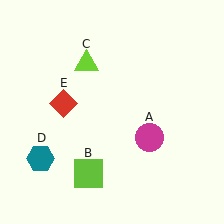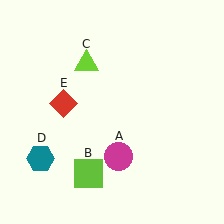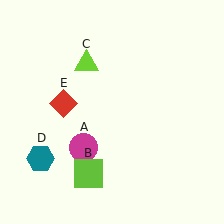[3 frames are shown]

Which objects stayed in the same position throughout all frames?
Lime square (object B) and lime triangle (object C) and teal hexagon (object D) and red diamond (object E) remained stationary.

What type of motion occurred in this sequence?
The magenta circle (object A) rotated clockwise around the center of the scene.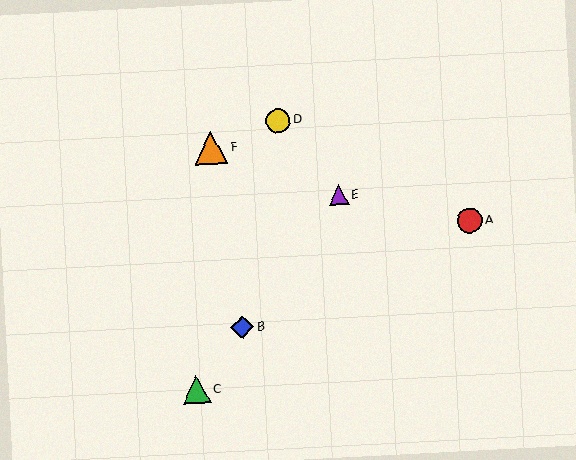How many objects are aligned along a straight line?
3 objects (B, C, E) are aligned along a straight line.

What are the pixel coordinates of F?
Object F is at (211, 148).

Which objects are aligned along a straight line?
Objects B, C, E are aligned along a straight line.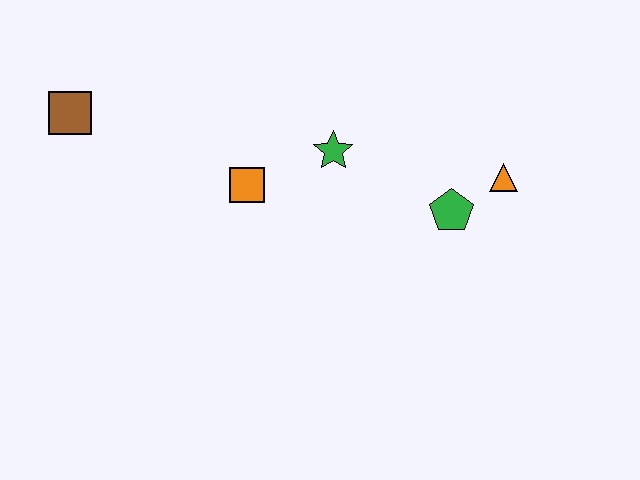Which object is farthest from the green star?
The brown square is farthest from the green star.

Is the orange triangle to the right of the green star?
Yes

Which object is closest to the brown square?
The orange square is closest to the brown square.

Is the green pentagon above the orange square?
No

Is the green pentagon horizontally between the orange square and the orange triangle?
Yes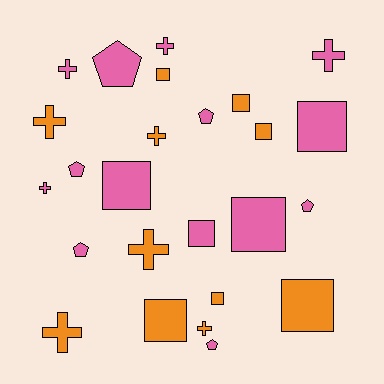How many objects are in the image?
There are 25 objects.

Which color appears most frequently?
Pink, with 14 objects.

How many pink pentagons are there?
There are 6 pink pentagons.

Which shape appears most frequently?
Square, with 10 objects.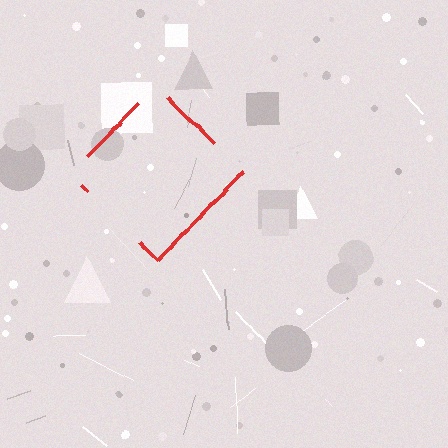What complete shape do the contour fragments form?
The contour fragments form a diamond.